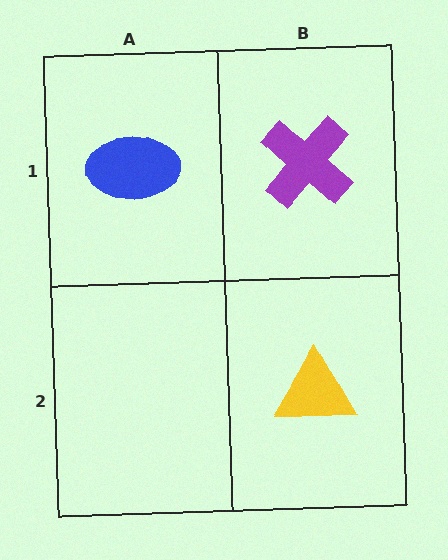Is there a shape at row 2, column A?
No, that cell is empty.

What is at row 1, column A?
A blue ellipse.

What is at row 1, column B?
A purple cross.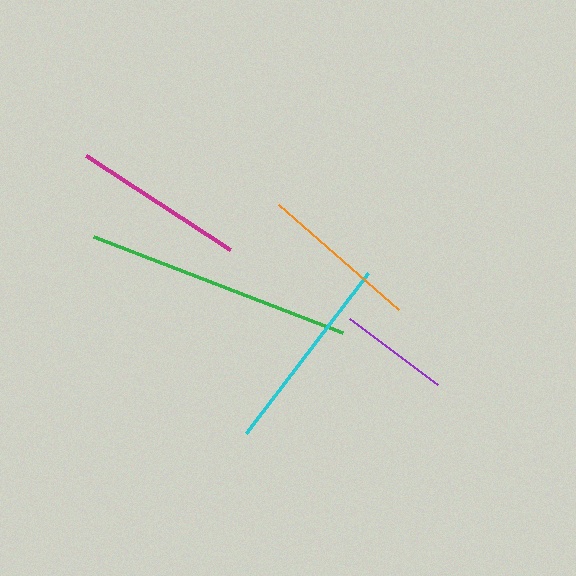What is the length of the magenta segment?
The magenta segment is approximately 173 pixels long.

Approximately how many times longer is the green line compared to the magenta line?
The green line is approximately 1.5 times the length of the magenta line.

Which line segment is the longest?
The green line is the longest at approximately 267 pixels.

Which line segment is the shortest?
The purple line is the shortest at approximately 110 pixels.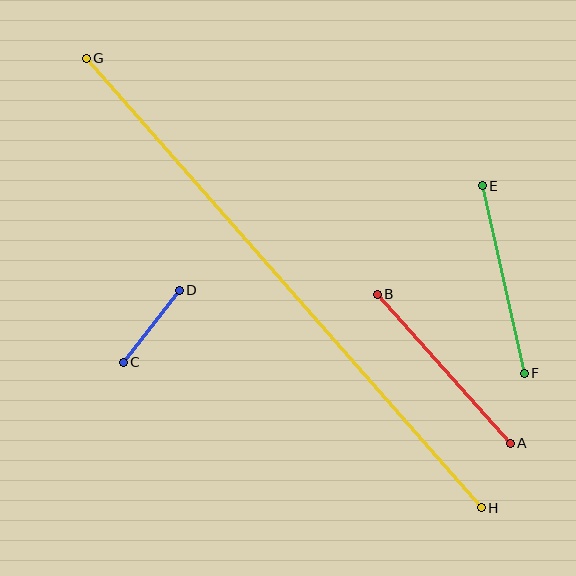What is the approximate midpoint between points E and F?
The midpoint is at approximately (503, 280) pixels.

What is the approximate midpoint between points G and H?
The midpoint is at approximately (284, 283) pixels.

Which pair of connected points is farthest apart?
Points G and H are farthest apart.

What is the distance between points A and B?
The distance is approximately 200 pixels.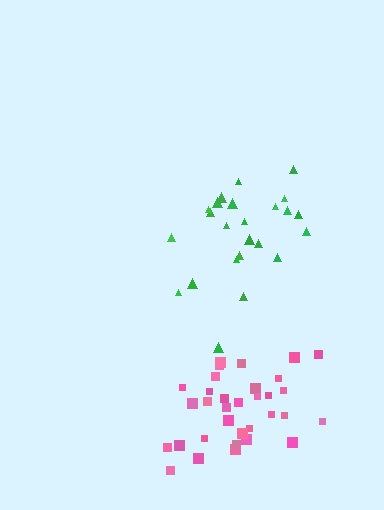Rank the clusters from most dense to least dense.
pink, green.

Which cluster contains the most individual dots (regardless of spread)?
Pink (34).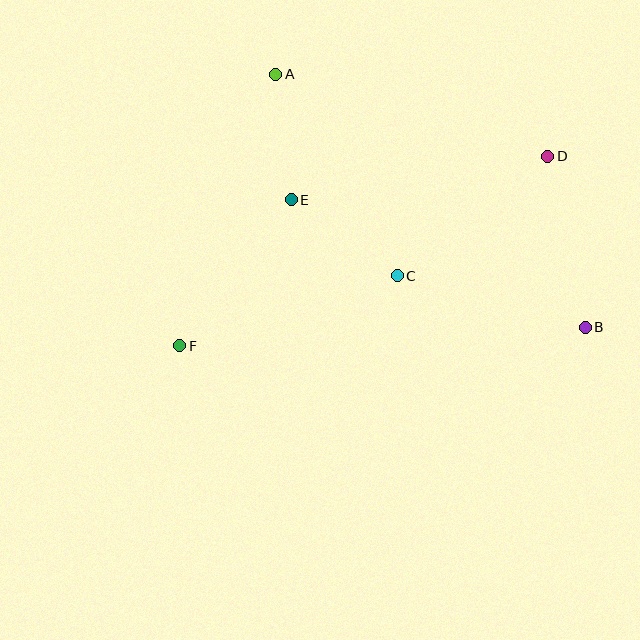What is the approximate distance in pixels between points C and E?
The distance between C and E is approximately 130 pixels.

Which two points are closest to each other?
Points A and E are closest to each other.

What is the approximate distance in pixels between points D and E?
The distance between D and E is approximately 260 pixels.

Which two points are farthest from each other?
Points D and F are farthest from each other.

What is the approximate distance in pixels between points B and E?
The distance between B and E is approximately 320 pixels.